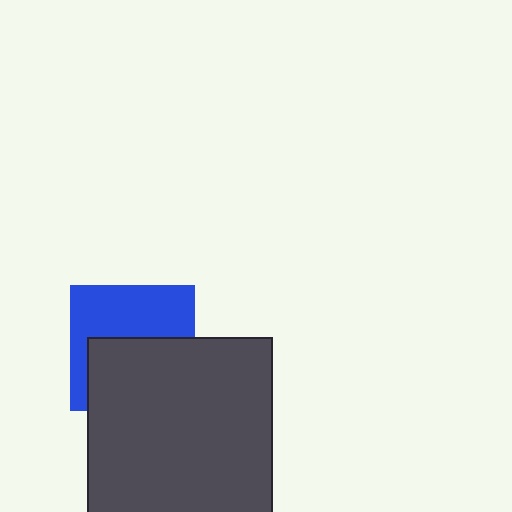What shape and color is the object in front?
The object in front is a dark gray square.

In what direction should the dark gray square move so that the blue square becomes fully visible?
The dark gray square should move down. That is the shortest direction to clear the overlap and leave the blue square fully visible.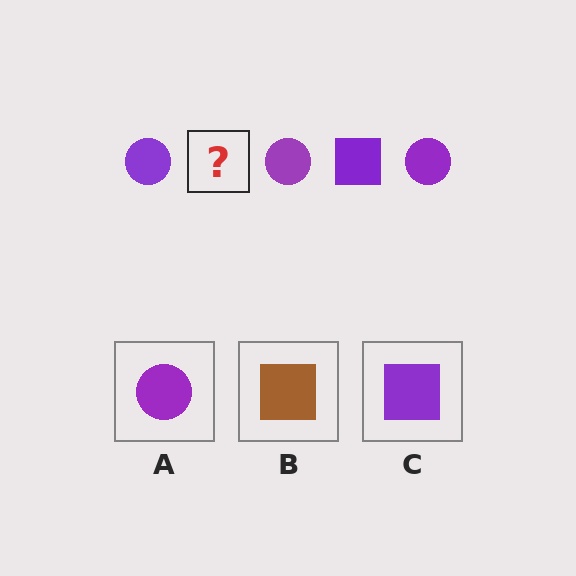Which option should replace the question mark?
Option C.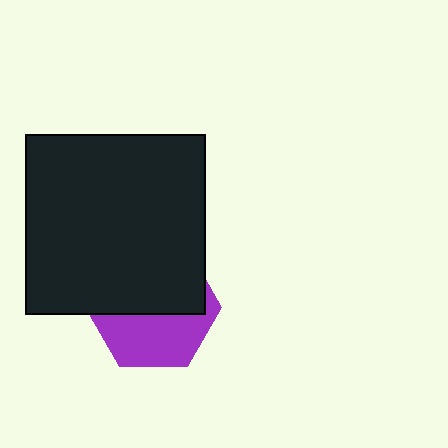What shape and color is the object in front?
The object in front is a black square.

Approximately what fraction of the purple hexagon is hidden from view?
Roughly 56% of the purple hexagon is hidden behind the black square.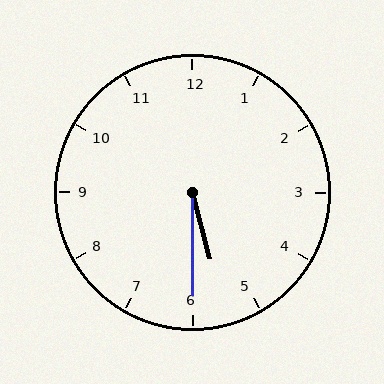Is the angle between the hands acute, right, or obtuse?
It is acute.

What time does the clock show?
5:30.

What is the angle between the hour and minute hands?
Approximately 15 degrees.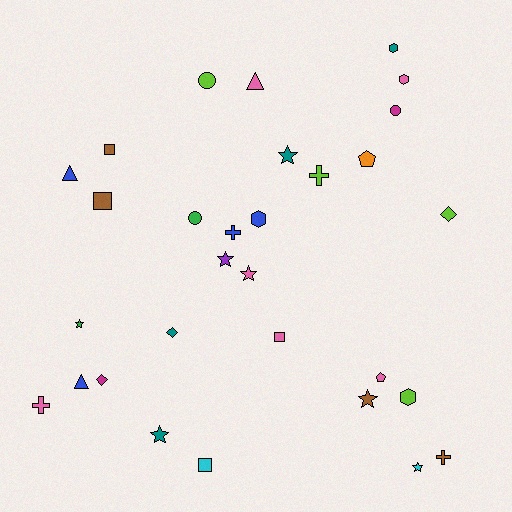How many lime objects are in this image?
There are 4 lime objects.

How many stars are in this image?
There are 7 stars.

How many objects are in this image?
There are 30 objects.